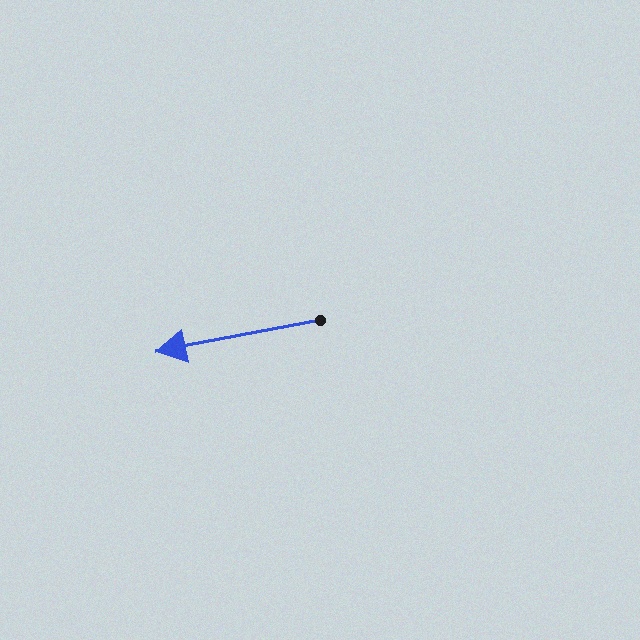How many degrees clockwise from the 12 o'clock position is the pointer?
Approximately 259 degrees.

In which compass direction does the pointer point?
West.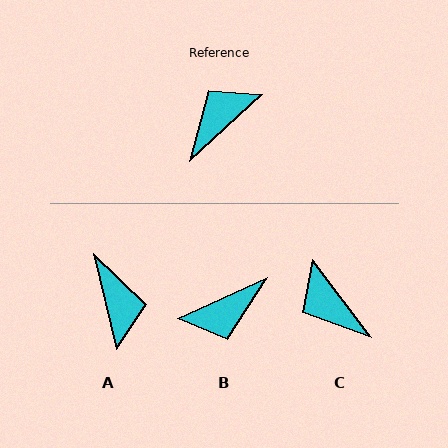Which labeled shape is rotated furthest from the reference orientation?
B, about 162 degrees away.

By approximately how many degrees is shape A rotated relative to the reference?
Approximately 119 degrees clockwise.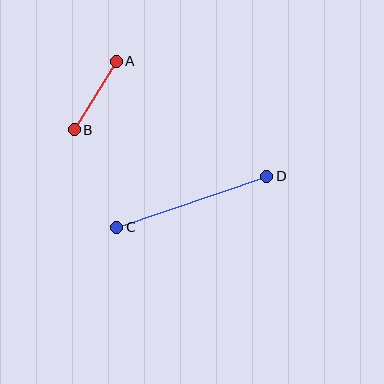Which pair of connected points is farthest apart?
Points C and D are farthest apart.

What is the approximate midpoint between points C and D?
The midpoint is at approximately (192, 202) pixels.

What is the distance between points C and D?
The distance is approximately 159 pixels.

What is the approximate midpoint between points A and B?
The midpoint is at approximately (95, 96) pixels.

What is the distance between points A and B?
The distance is approximately 81 pixels.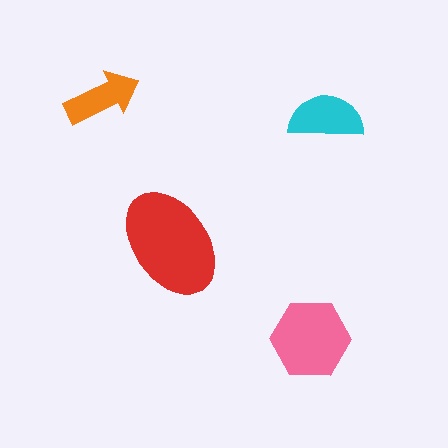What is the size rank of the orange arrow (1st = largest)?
4th.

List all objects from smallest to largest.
The orange arrow, the cyan semicircle, the pink hexagon, the red ellipse.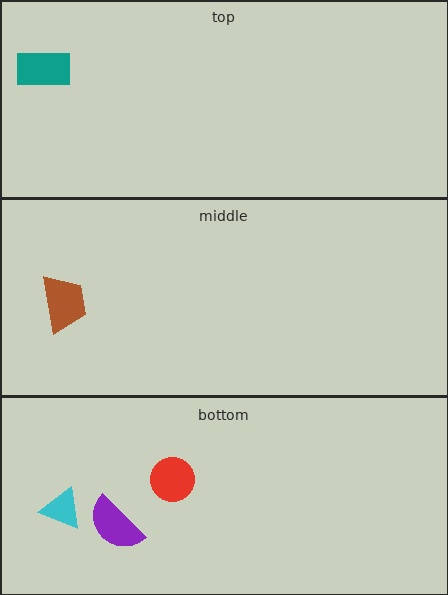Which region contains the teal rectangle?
The top region.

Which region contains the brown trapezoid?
The middle region.